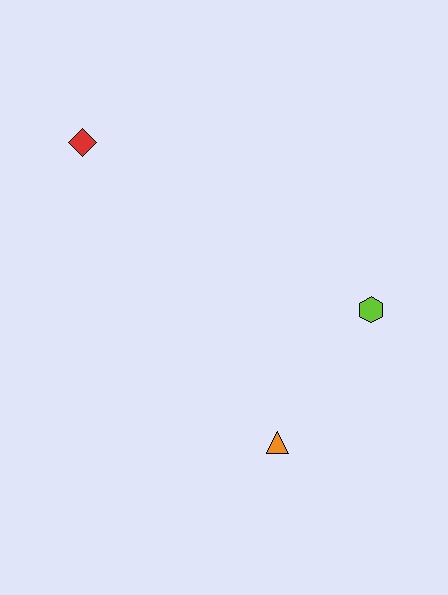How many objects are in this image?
There are 3 objects.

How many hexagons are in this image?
There is 1 hexagon.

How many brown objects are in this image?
There are no brown objects.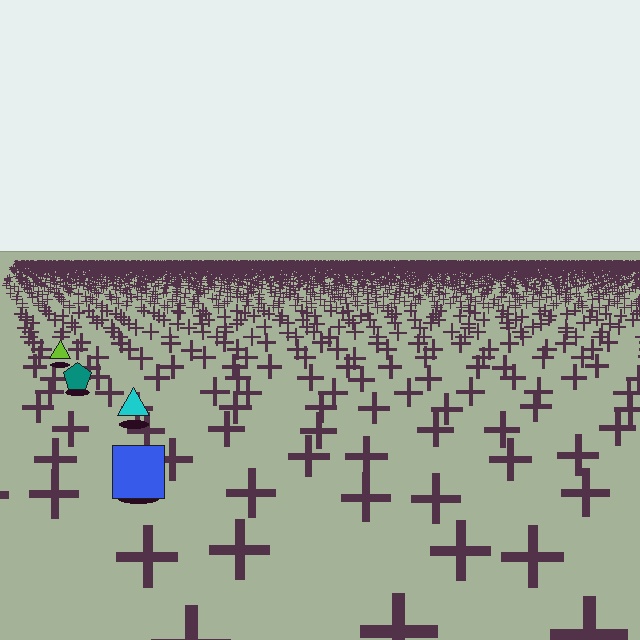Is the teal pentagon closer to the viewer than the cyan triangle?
No. The cyan triangle is closer — you can tell from the texture gradient: the ground texture is coarser near it.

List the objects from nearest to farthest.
From nearest to farthest: the blue square, the cyan triangle, the teal pentagon, the lime triangle.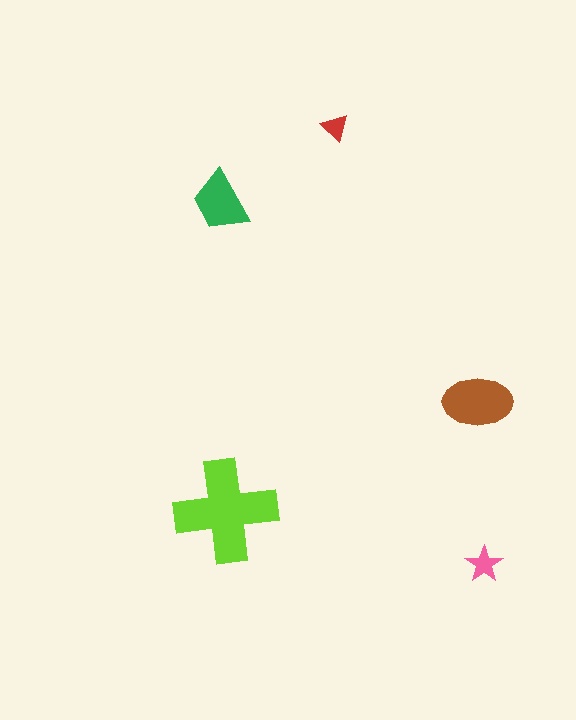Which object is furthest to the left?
The green trapezoid is leftmost.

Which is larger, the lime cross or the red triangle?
The lime cross.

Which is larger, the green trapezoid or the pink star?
The green trapezoid.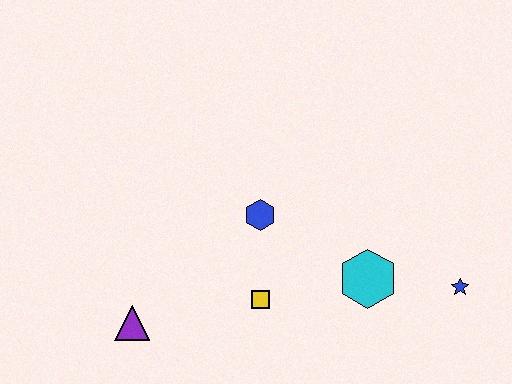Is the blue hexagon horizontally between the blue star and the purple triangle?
Yes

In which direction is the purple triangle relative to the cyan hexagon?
The purple triangle is to the left of the cyan hexagon.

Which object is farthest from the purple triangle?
The blue star is farthest from the purple triangle.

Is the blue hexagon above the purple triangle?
Yes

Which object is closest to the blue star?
The cyan hexagon is closest to the blue star.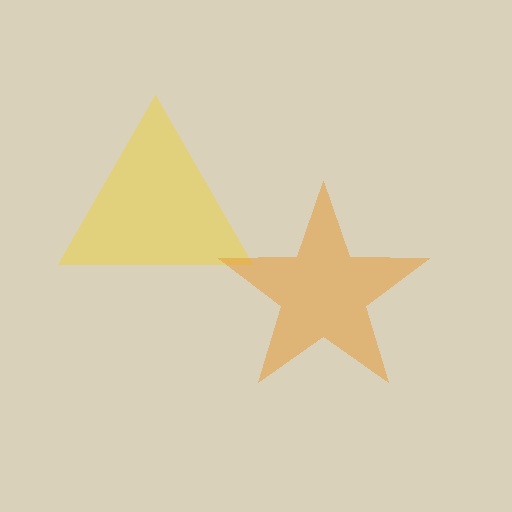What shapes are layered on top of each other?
The layered shapes are: a yellow triangle, an orange star.